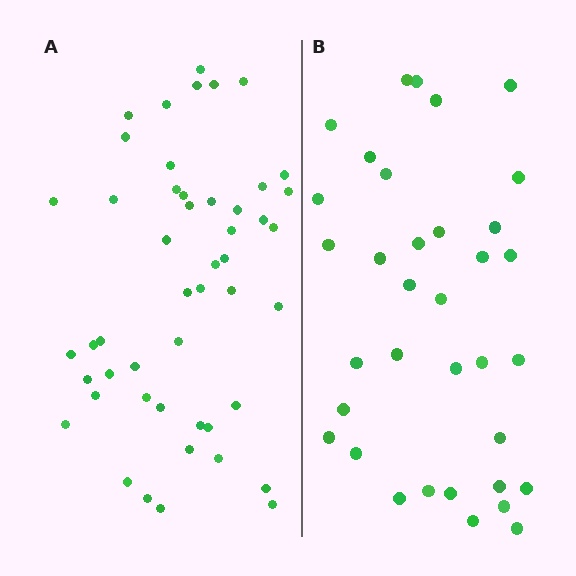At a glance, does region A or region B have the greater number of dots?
Region A (the left region) has more dots.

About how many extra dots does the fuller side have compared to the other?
Region A has approximately 15 more dots than region B.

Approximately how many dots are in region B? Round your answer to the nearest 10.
About 40 dots. (The exact count is 35, which rounds to 40.)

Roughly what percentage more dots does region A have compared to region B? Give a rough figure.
About 40% more.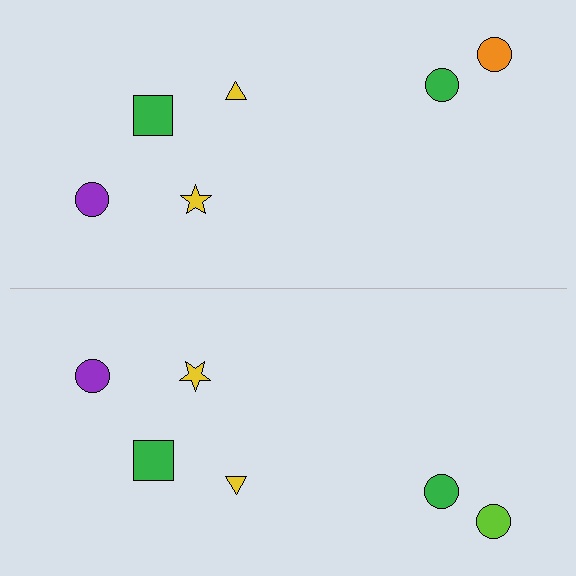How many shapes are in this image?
There are 12 shapes in this image.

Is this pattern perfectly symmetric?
No, the pattern is not perfectly symmetric. The lime circle on the bottom side breaks the symmetry — its mirror counterpart is orange.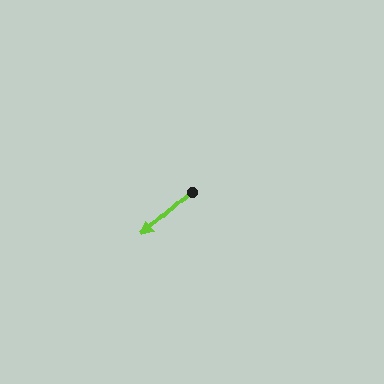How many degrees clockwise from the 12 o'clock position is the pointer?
Approximately 228 degrees.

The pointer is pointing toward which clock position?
Roughly 8 o'clock.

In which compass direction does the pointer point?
Southwest.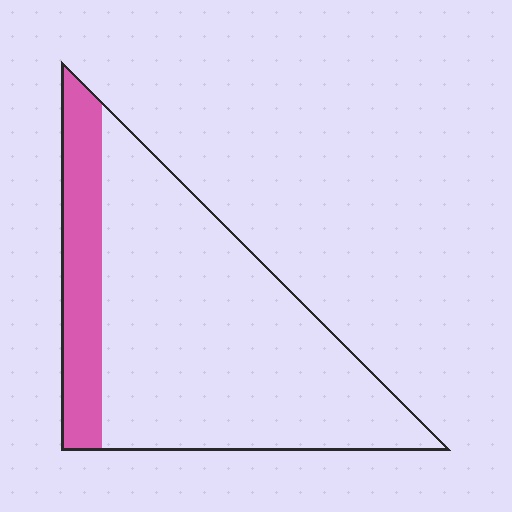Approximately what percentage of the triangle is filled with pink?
Approximately 20%.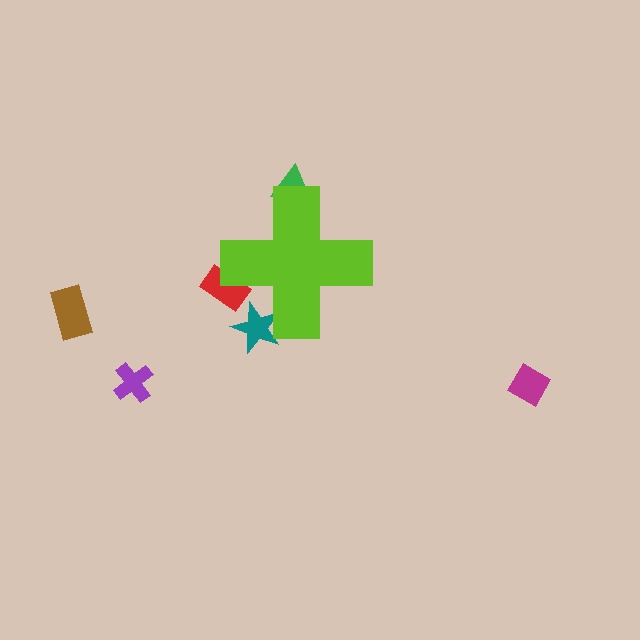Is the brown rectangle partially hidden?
No, the brown rectangle is fully visible.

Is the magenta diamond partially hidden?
No, the magenta diamond is fully visible.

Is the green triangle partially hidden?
Yes, the green triangle is partially hidden behind the lime cross.